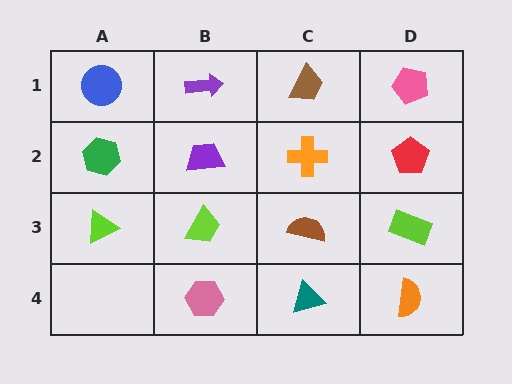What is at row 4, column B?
A pink hexagon.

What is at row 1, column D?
A pink pentagon.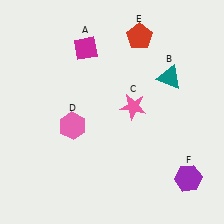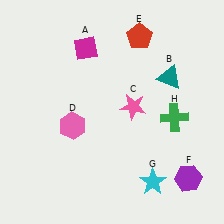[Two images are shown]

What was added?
A cyan star (G), a green cross (H) were added in Image 2.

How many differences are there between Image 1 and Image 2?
There are 2 differences between the two images.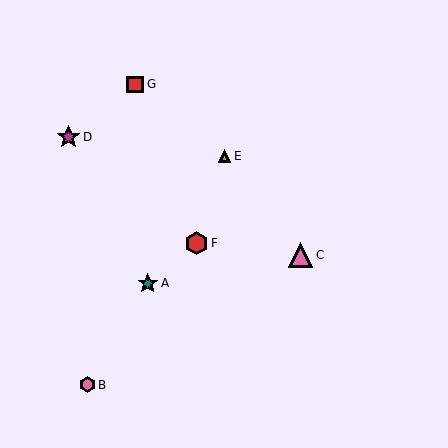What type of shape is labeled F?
Shape F is a red hexagon.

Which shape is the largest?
The pink triangle (labeled C) is the largest.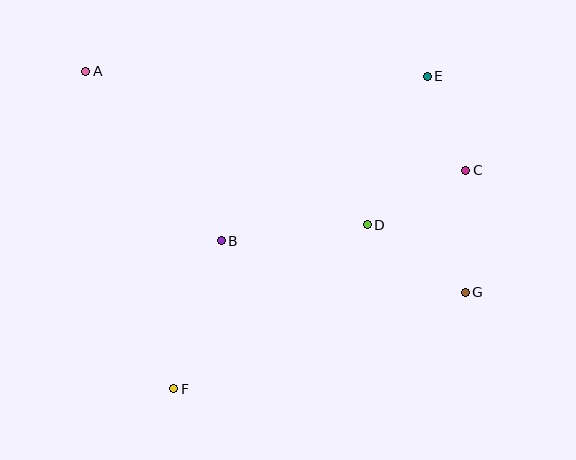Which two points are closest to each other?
Points C and E are closest to each other.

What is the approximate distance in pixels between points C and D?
The distance between C and D is approximately 113 pixels.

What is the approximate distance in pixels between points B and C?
The distance between B and C is approximately 254 pixels.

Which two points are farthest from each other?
Points A and G are farthest from each other.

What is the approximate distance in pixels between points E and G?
The distance between E and G is approximately 220 pixels.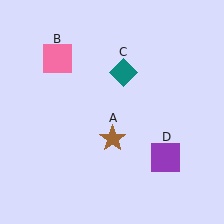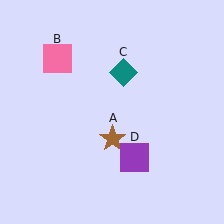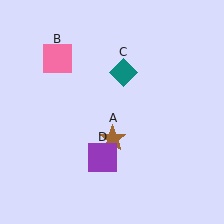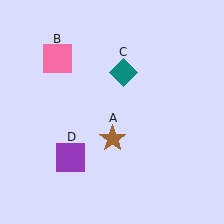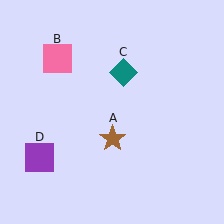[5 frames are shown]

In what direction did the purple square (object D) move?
The purple square (object D) moved left.